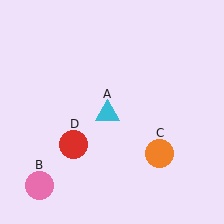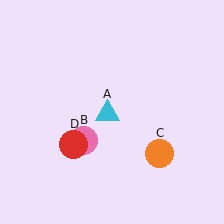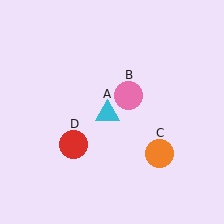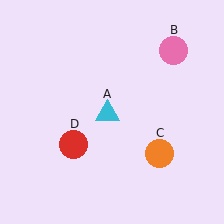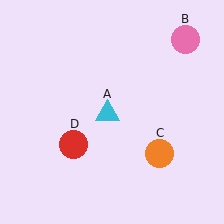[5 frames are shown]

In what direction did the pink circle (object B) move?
The pink circle (object B) moved up and to the right.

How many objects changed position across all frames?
1 object changed position: pink circle (object B).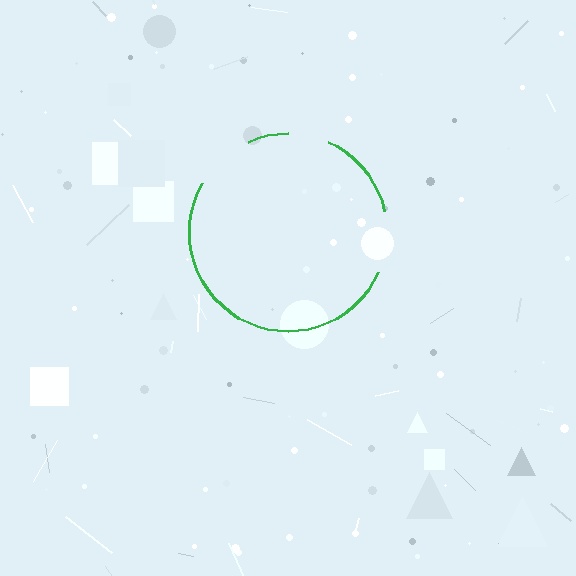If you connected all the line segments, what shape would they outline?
They would outline a circle.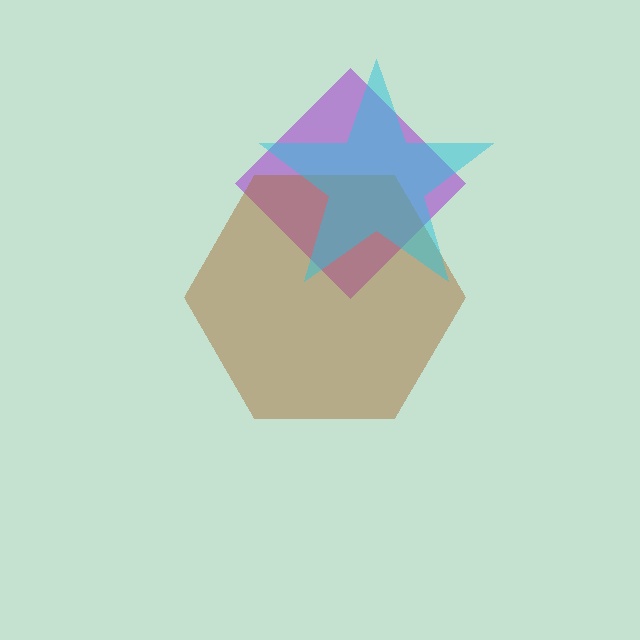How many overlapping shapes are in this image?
There are 3 overlapping shapes in the image.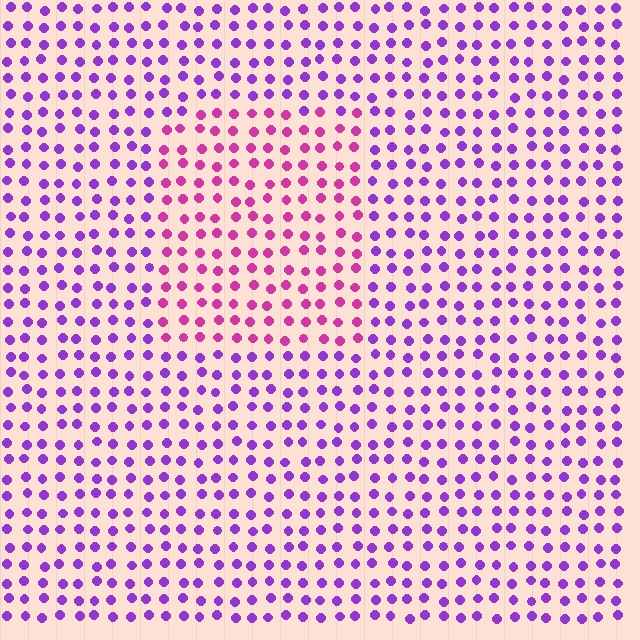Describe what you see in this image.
The image is filled with small purple elements in a uniform arrangement. A rectangle-shaped region is visible where the elements are tinted to a slightly different hue, forming a subtle color boundary.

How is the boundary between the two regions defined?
The boundary is defined purely by a slight shift in hue (about 41 degrees). Spacing, size, and orientation are identical on both sides.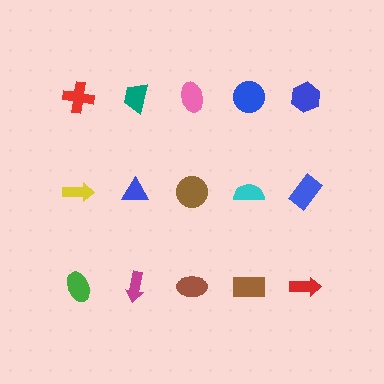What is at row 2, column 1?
A yellow arrow.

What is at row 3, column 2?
A magenta arrow.